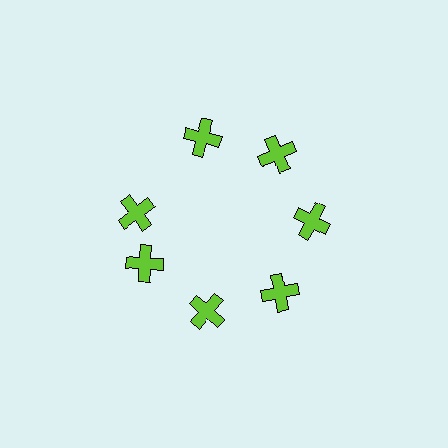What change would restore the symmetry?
The symmetry would be restored by rotating it back into even spacing with its neighbors so that all 7 crosses sit at equal angles and equal distance from the center.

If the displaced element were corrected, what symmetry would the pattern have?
It would have 7-fold rotational symmetry — the pattern would map onto itself every 51 degrees.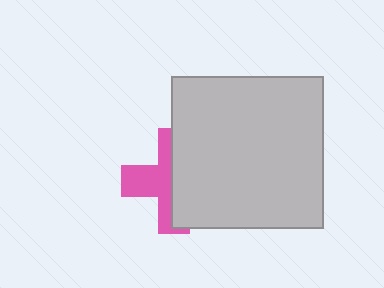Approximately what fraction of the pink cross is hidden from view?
Roughly 52% of the pink cross is hidden behind the light gray square.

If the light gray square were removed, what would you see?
You would see the complete pink cross.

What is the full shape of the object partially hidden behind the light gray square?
The partially hidden object is a pink cross.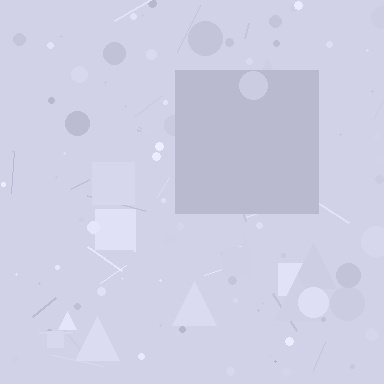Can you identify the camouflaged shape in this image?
The camouflaged shape is a square.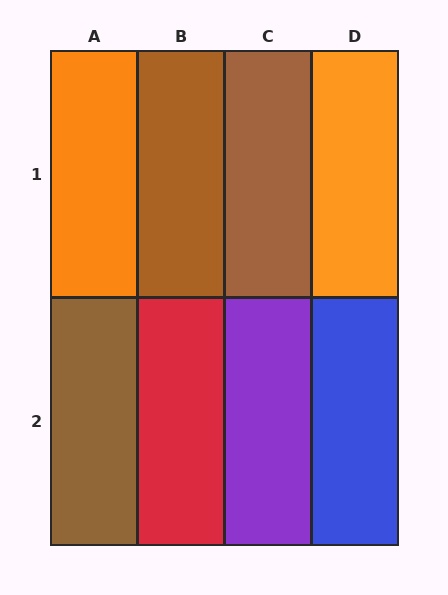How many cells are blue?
1 cell is blue.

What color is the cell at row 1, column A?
Orange.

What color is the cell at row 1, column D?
Orange.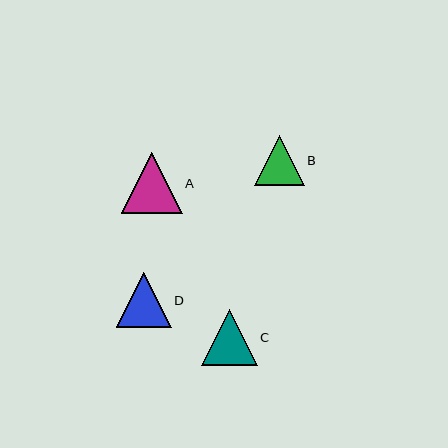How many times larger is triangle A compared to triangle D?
Triangle A is approximately 1.1 times the size of triangle D.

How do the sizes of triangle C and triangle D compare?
Triangle C and triangle D are approximately the same size.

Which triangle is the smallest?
Triangle B is the smallest with a size of approximately 50 pixels.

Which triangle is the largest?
Triangle A is the largest with a size of approximately 61 pixels.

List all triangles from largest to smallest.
From largest to smallest: A, C, D, B.